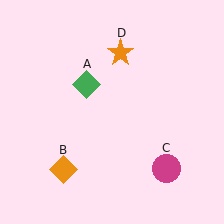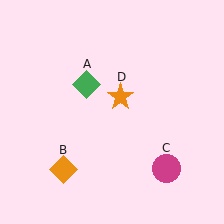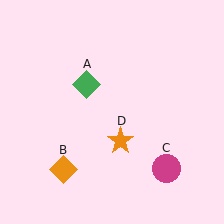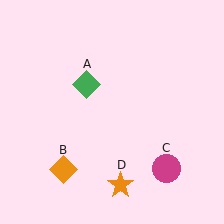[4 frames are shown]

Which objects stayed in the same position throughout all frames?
Green diamond (object A) and orange diamond (object B) and magenta circle (object C) remained stationary.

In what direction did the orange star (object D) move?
The orange star (object D) moved down.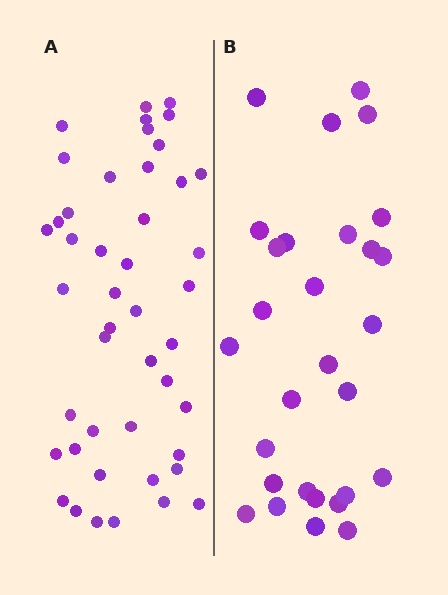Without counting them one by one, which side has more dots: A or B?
Region A (the left region) has more dots.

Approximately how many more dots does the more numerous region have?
Region A has approximately 15 more dots than region B.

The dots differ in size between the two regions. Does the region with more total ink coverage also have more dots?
No. Region B has more total ink coverage because its dots are larger, but region A actually contains more individual dots. Total area can be misleading — the number of items is what matters here.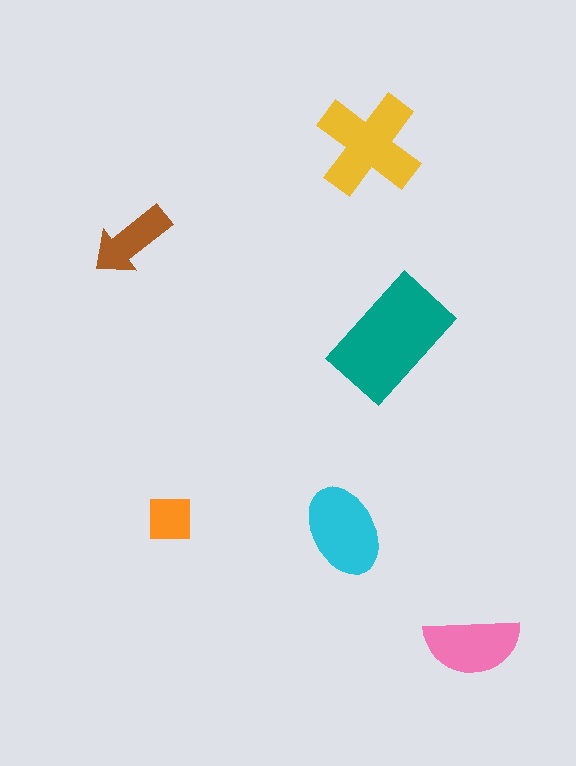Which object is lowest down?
The pink semicircle is bottommost.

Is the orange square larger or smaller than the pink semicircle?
Smaller.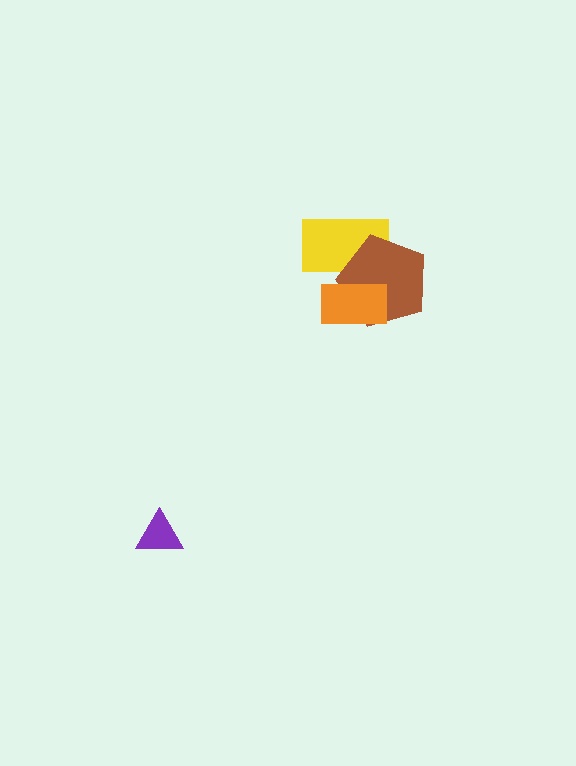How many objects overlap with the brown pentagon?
2 objects overlap with the brown pentagon.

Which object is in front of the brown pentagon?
The orange rectangle is in front of the brown pentagon.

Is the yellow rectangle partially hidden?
Yes, it is partially covered by another shape.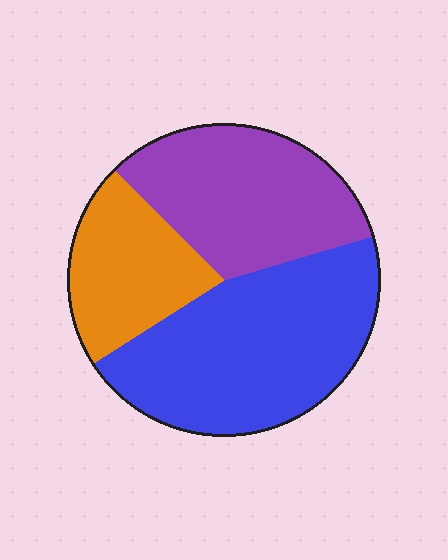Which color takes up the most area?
Blue, at roughly 45%.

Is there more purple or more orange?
Purple.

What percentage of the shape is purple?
Purple covers 33% of the shape.